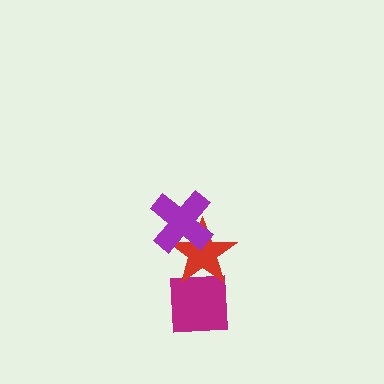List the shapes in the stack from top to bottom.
From top to bottom: the purple cross, the red star, the magenta square.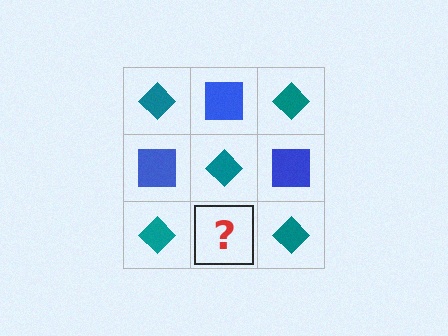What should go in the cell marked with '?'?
The missing cell should contain a blue square.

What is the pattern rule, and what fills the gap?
The rule is that it alternates teal diamond and blue square in a checkerboard pattern. The gap should be filled with a blue square.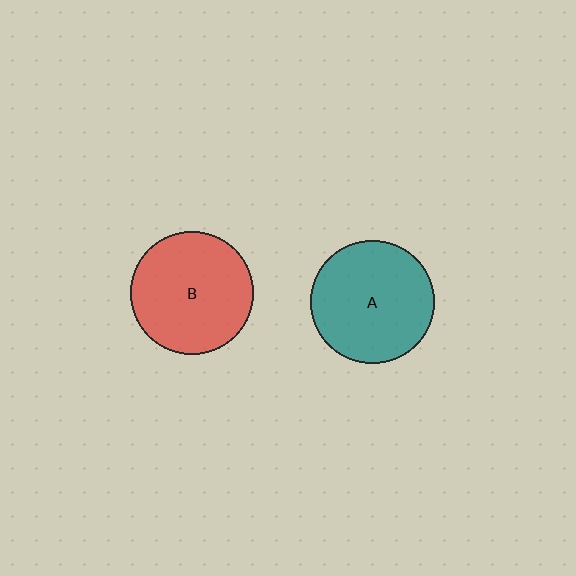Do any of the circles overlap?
No, none of the circles overlap.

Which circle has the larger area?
Circle A (teal).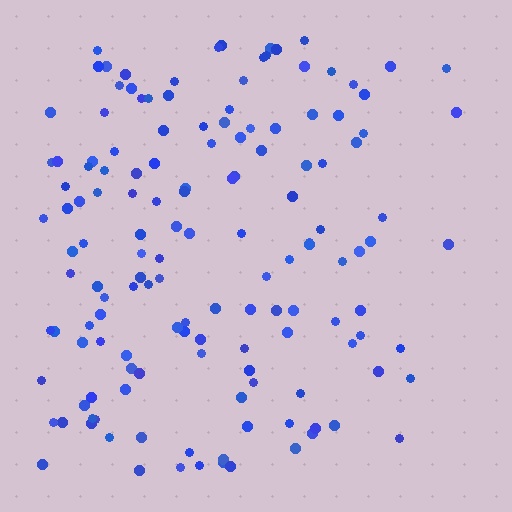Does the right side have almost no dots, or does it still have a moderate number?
Still a moderate number, just noticeably fewer than the left.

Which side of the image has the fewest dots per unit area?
The right.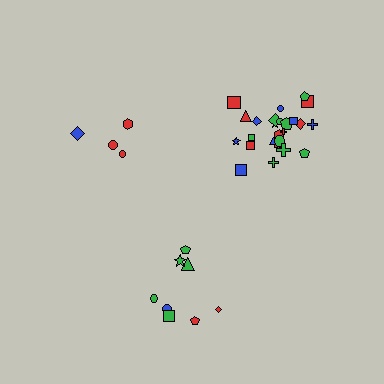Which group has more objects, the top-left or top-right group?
The top-right group.